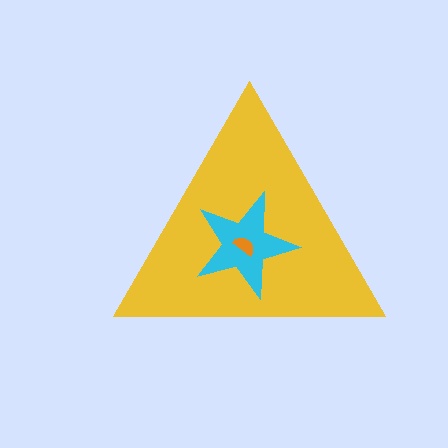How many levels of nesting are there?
3.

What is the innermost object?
The orange semicircle.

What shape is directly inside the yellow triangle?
The cyan star.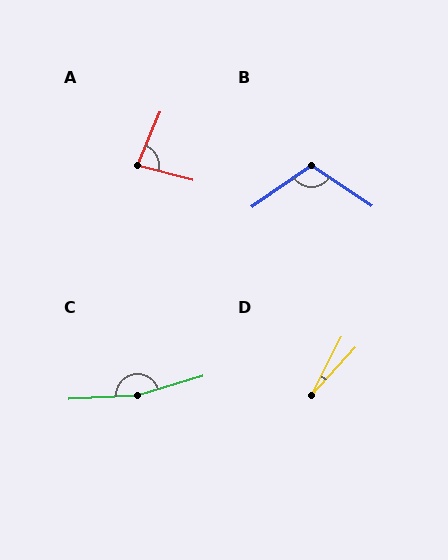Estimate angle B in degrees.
Approximately 111 degrees.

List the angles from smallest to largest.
D (15°), A (82°), B (111°), C (167°).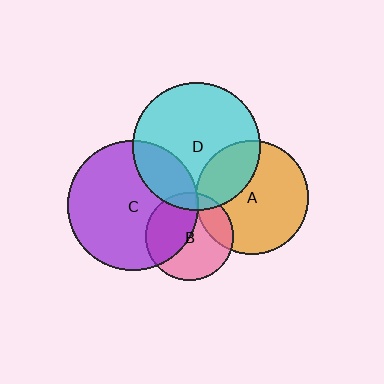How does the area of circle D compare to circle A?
Approximately 1.3 times.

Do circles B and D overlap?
Yes.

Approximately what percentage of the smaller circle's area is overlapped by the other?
Approximately 10%.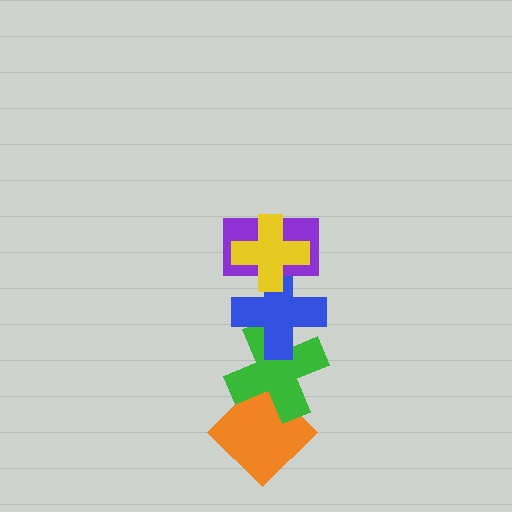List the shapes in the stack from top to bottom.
From top to bottom: the yellow cross, the purple rectangle, the blue cross, the green cross, the orange diamond.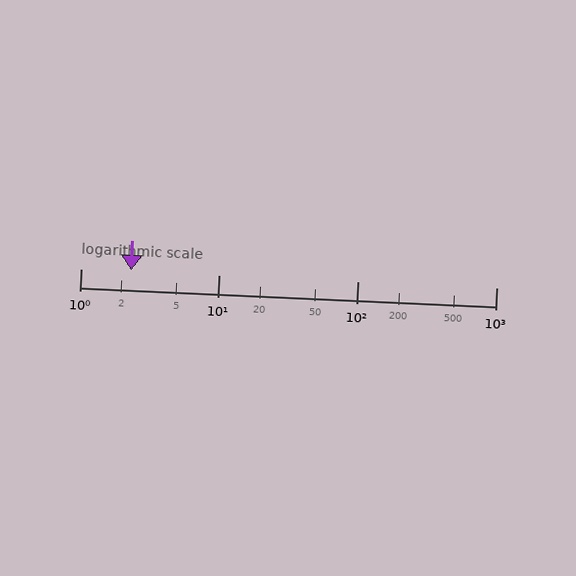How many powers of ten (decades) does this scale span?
The scale spans 3 decades, from 1 to 1000.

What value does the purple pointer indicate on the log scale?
The pointer indicates approximately 2.3.